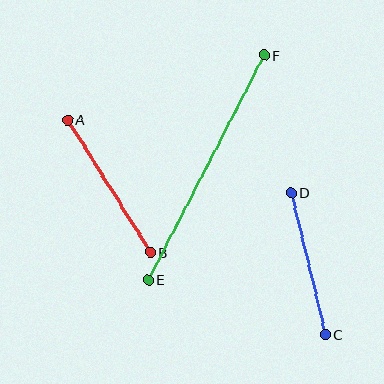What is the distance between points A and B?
The distance is approximately 156 pixels.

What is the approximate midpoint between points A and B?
The midpoint is at approximately (109, 186) pixels.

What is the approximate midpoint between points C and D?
The midpoint is at approximately (308, 263) pixels.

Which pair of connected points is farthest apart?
Points E and F are farthest apart.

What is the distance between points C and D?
The distance is approximately 146 pixels.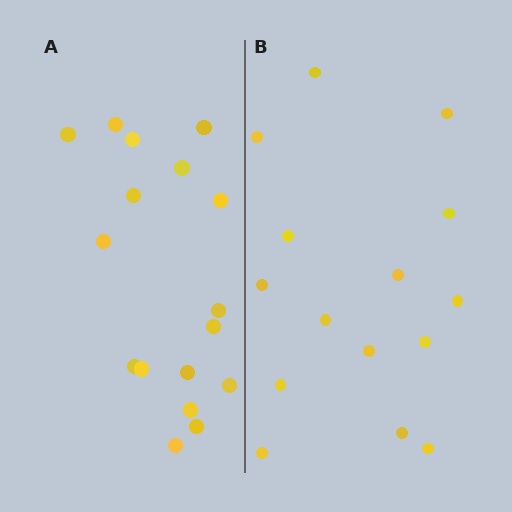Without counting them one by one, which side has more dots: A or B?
Region A (the left region) has more dots.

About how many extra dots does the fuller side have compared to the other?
Region A has just a few more — roughly 2 or 3 more dots than region B.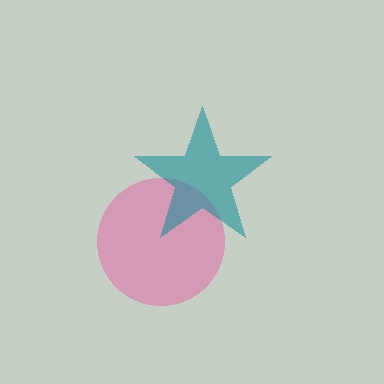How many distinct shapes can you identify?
There are 2 distinct shapes: a pink circle, a teal star.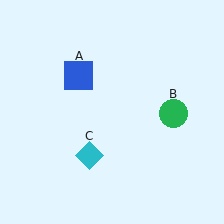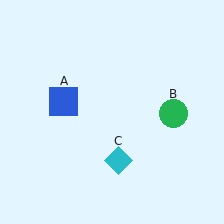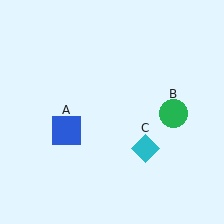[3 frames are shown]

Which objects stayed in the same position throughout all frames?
Green circle (object B) remained stationary.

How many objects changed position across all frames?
2 objects changed position: blue square (object A), cyan diamond (object C).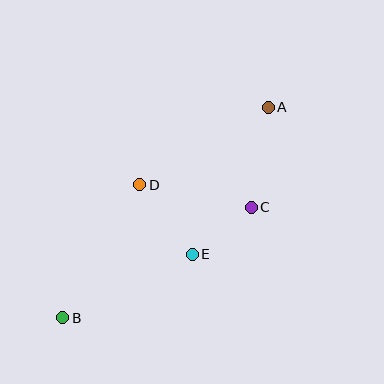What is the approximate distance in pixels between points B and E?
The distance between B and E is approximately 144 pixels.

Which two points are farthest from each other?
Points A and B are farthest from each other.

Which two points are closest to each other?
Points C and E are closest to each other.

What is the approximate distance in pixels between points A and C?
The distance between A and C is approximately 101 pixels.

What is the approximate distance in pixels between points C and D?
The distance between C and D is approximately 114 pixels.